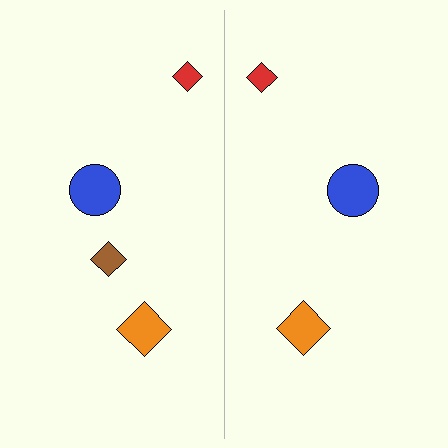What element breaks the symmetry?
A brown diamond is missing from the right side.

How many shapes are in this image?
There are 7 shapes in this image.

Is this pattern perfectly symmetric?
No, the pattern is not perfectly symmetric. A brown diamond is missing from the right side.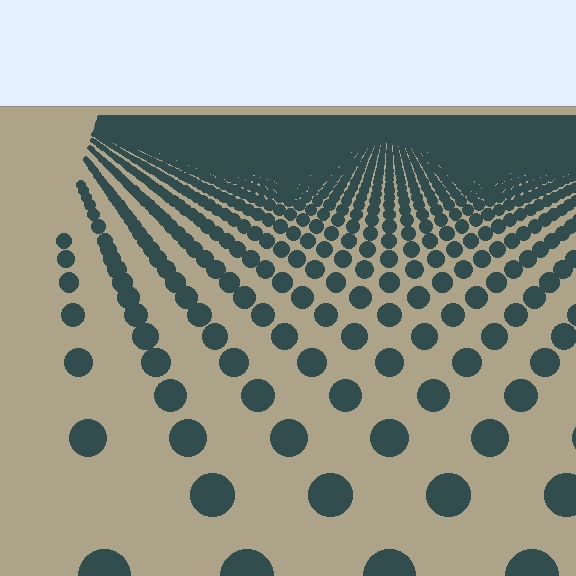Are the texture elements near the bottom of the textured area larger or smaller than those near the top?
Larger. Near the bottom, elements are closer to the viewer and appear at a bigger on-screen size.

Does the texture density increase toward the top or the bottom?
Density increases toward the top.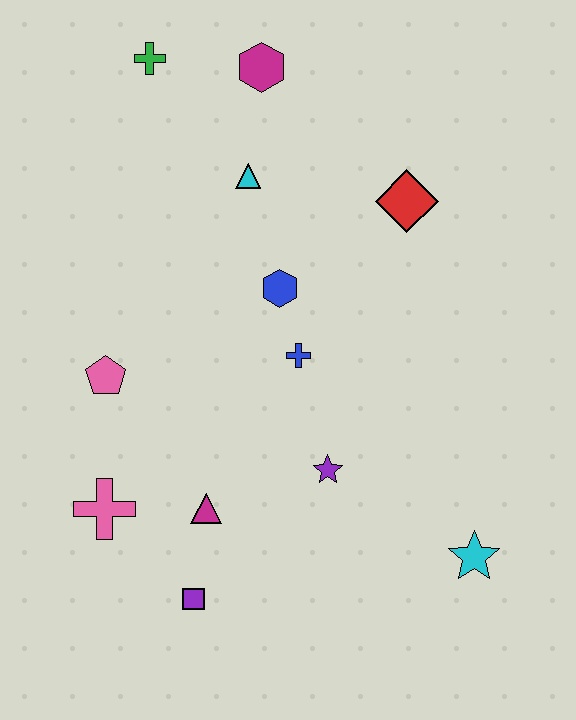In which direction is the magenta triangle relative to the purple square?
The magenta triangle is above the purple square.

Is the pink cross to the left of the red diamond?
Yes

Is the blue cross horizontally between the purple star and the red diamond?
No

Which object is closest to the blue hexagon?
The blue cross is closest to the blue hexagon.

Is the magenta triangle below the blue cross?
Yes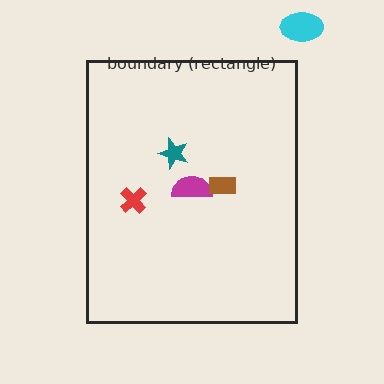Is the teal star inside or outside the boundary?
Inside.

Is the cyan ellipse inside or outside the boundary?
Outside.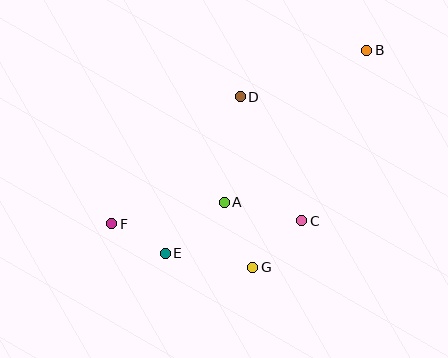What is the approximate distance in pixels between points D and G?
The distance between D and G is approximately 171 pixels.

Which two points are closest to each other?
Points E and F are closest to each other.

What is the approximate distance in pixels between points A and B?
The distance between A and B is approximately 208 pixels.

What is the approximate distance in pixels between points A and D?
The distance between A and D is approximately 107 pixels.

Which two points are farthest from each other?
Points B and F are farthest from each other.